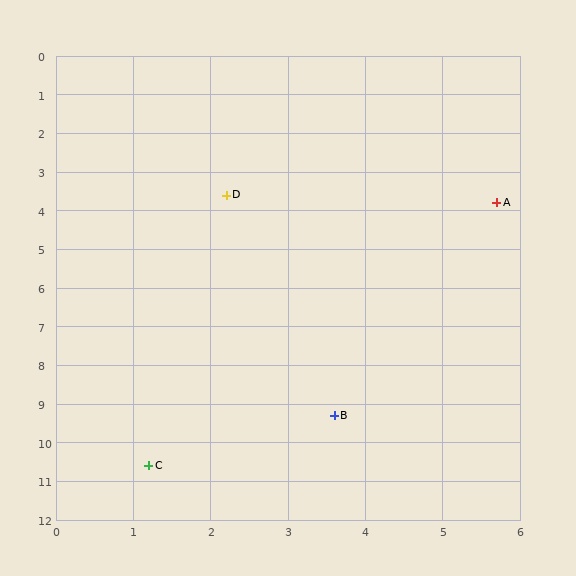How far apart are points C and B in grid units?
Points C and B are about 2.7 grid units apart.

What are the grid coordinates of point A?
Point A is at approximately (5.7, 3.8).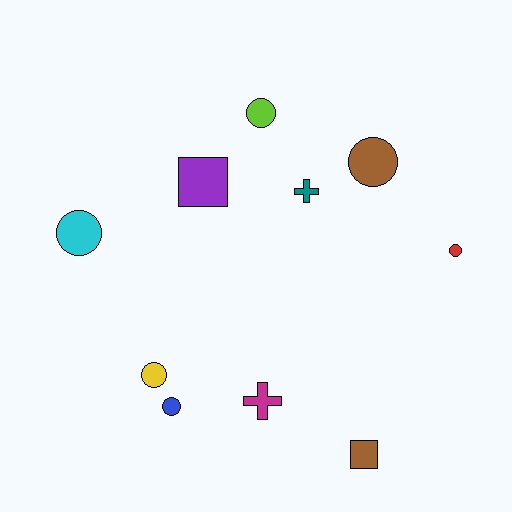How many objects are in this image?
There are 10 objects.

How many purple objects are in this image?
There is 1 purple object.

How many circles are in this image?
There are 6 circles.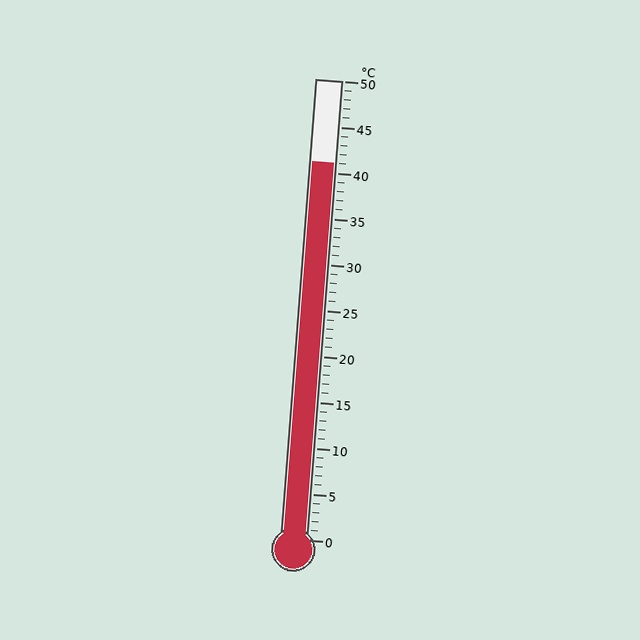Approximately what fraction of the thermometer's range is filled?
The thermometer is filled to approximately 80% of its range.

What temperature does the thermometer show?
The thermometer shows approximately 41°C.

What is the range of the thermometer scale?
The thermometer scale ranges from 0°C to 50°C.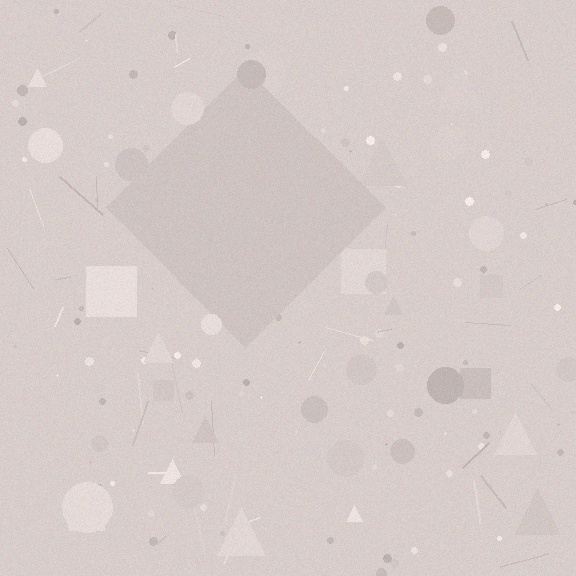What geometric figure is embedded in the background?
A diamond is embedded in the background.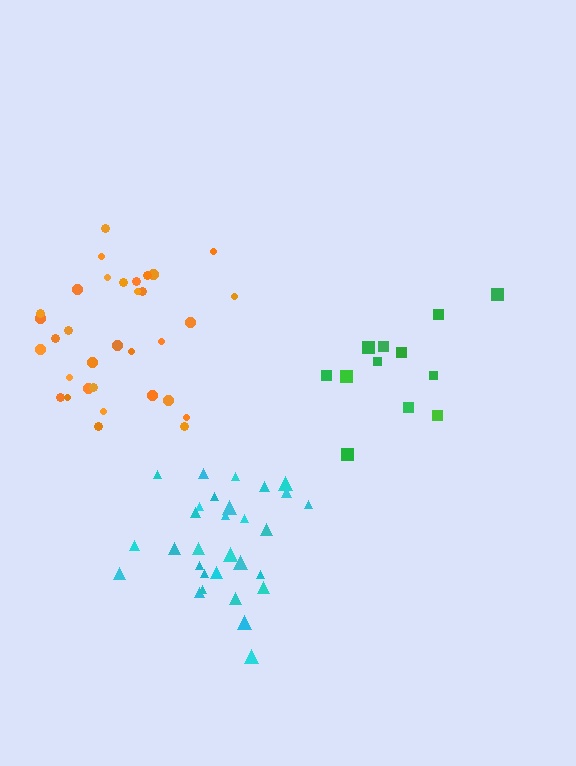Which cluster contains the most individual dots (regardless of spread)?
Orange (33).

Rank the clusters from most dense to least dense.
orange, green, cyan.